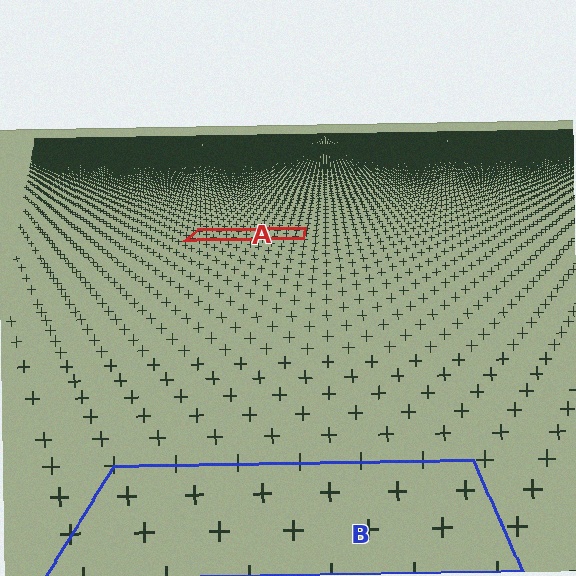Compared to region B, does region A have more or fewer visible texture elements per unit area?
Region A has more texture elements per unit area — they are packed more densely because it is farther away.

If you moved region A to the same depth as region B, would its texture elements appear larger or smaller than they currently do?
They would appear larger. At a closer depth, the same texture elements are projected at a bigger on-screen size.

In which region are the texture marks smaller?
The texture marks are smaller in region A, because it is farther away.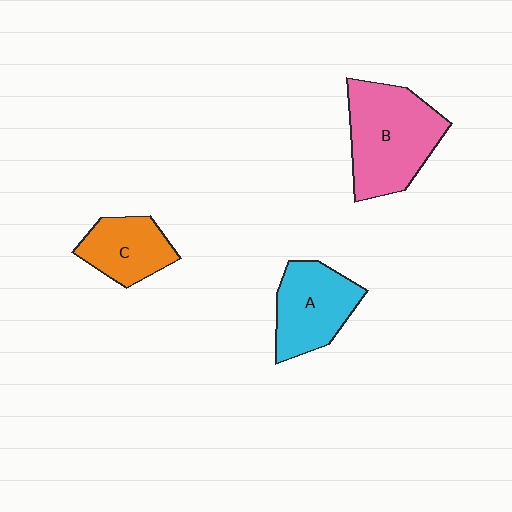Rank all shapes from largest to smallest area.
From largest to smallest: B (pink), A (cyan), C (orange).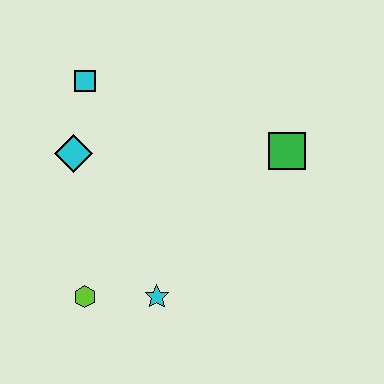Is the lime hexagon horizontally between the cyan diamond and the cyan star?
Yes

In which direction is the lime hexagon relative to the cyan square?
The lime hexagon is below the cyan square.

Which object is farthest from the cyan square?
The cyan star is farthest from the cyan square.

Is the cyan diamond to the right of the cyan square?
No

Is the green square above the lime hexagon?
Yes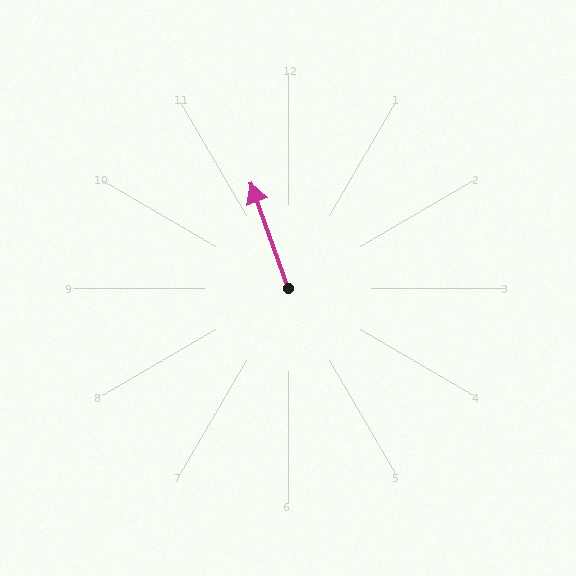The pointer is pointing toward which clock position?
Roughly 11 o'clock.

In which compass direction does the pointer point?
North.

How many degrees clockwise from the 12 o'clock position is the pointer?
Approximately 340 degrees.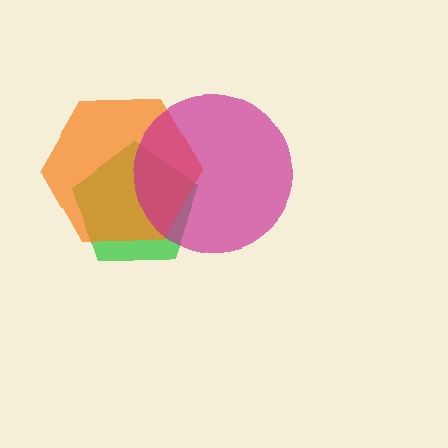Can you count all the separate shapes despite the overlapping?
Yes, there are 3 separate shapes.